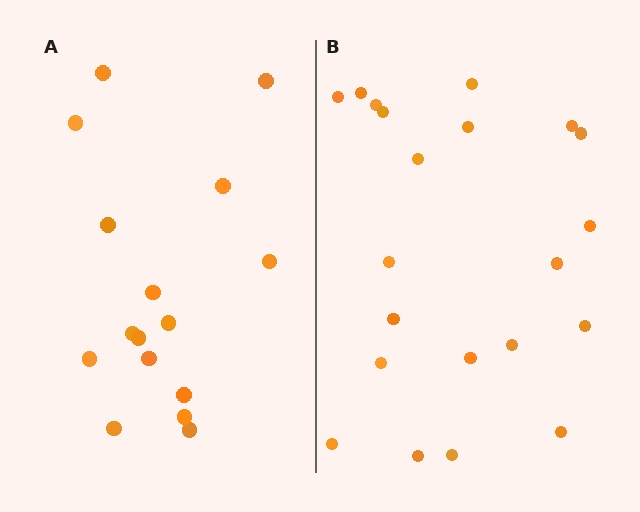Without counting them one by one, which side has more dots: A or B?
Region B (the right region) has more dots.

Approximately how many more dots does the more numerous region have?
Region B has about 5 more dots than region A.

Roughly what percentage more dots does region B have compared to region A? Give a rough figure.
About 30% more.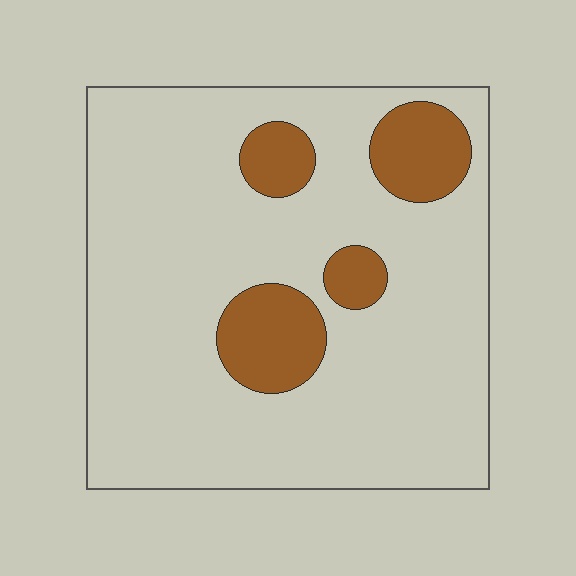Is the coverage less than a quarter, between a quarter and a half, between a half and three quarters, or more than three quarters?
Less than a quarter.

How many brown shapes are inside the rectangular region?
4.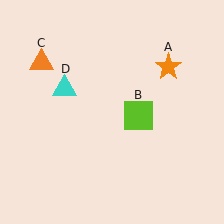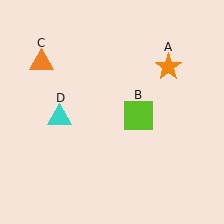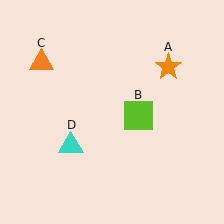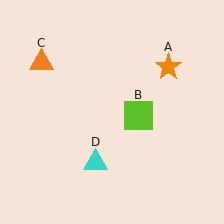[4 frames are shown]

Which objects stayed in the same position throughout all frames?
Orange star (object A) and lime square (object B) and orange triangle (object C) remained stationary.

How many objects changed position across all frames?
1 object changed position: cyan triangle (object D).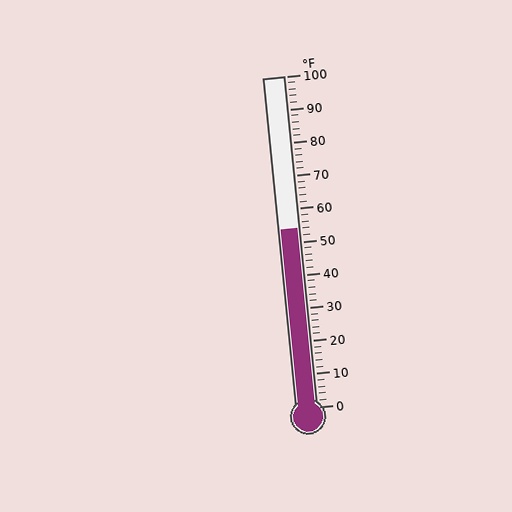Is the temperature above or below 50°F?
The temperature is above 50°F.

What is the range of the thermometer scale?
The thermometer scale ranges from 0°F to 100°F.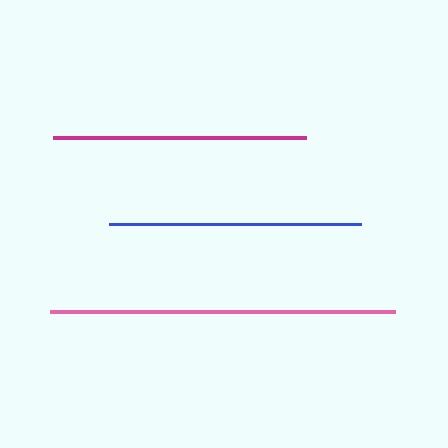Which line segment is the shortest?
The blue line is the shortest at approximately 252 pixels.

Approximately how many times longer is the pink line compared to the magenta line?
The pink line is approximately 1.4 times the length of the magenta line.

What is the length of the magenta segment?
The magenta segment is approximately 253 pixels long.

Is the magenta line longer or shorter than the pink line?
The pink line is longer than the magenta line.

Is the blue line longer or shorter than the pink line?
The pink line is longer than the blue line.